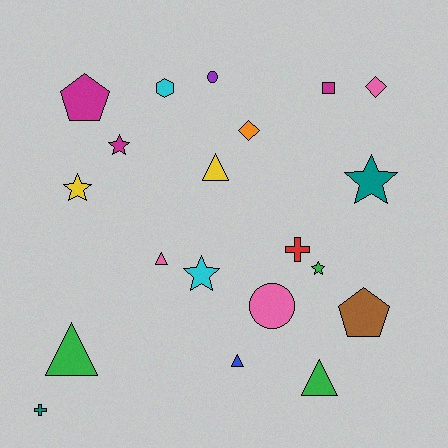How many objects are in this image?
There are 20 objects.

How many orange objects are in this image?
There is 1 orange object.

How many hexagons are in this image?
There is 1 hexagon.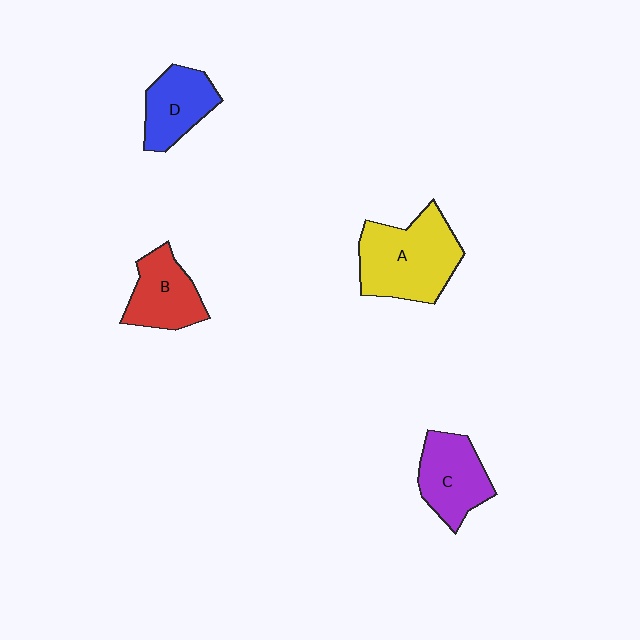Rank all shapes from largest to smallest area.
From largest to smallest: A (yellow), C (purple), B (red), D (blue).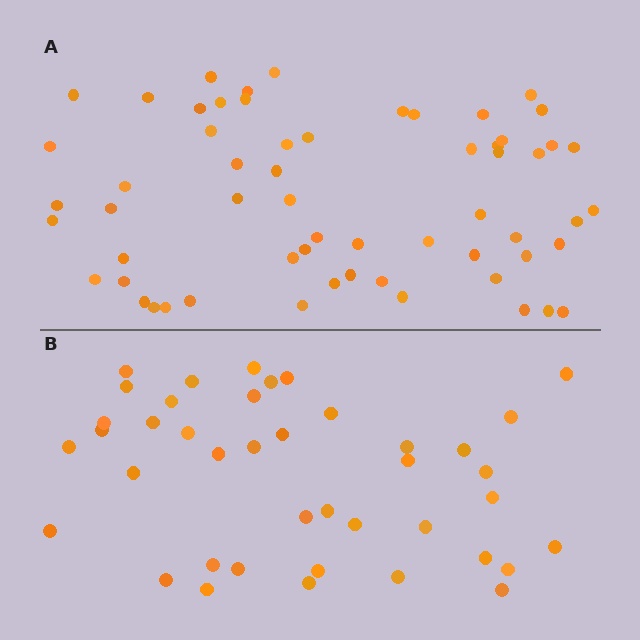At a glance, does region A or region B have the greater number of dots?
Region A (the top region) has more dots.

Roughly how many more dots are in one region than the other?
Region A has approximately 20 more dots than region B.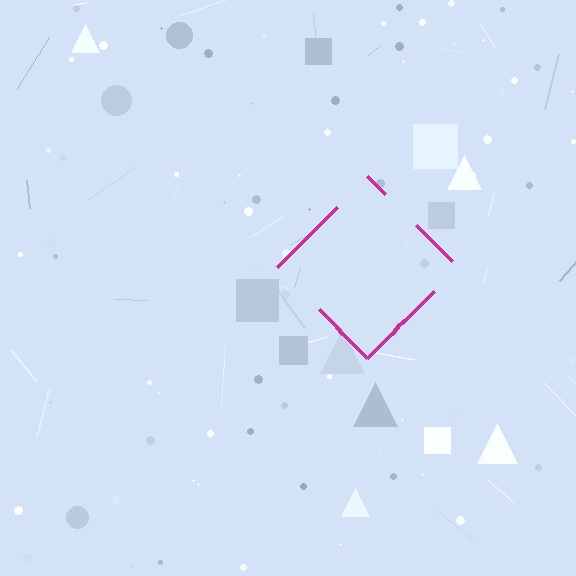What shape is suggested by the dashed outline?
The dashed outline suggests a diamond.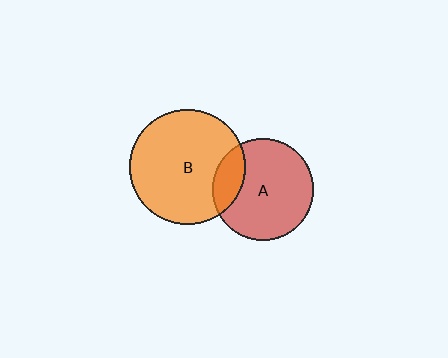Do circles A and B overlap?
Yes.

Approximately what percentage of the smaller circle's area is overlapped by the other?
Approximately 20%.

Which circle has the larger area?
Circle B (orange).